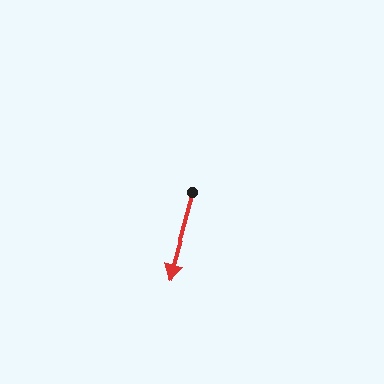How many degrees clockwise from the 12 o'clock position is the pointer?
Approximately 195 degrees.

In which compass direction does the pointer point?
South.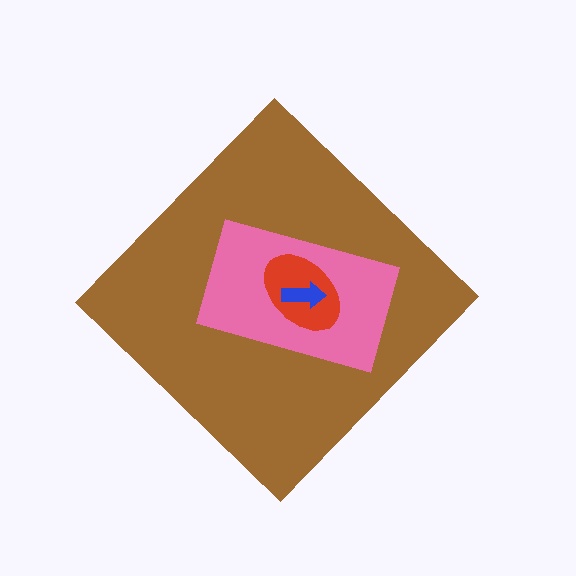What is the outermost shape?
The brown diamond.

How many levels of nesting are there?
4.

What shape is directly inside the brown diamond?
The pink rectangle.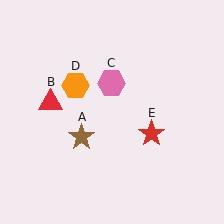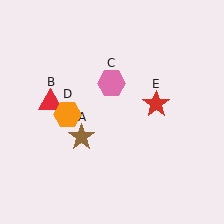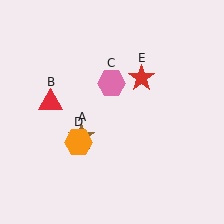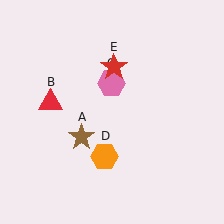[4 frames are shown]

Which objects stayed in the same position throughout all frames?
Brown star (object A) and red triangle (object B) and pink hexagon (object C) remained stationary.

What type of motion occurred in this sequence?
The orange hexagon (object D), red star (object E) rotated counterclockwise around the center of the scene.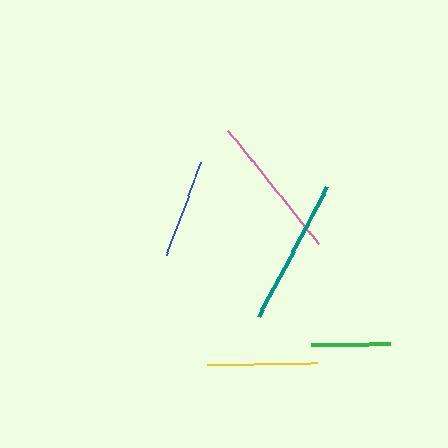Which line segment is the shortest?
The green line is the shortest at approximately 79 pixels.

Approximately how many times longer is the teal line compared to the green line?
The teal line is approximately 1.9 times the length of the green line.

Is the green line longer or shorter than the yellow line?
The yellow line is longer than the green line.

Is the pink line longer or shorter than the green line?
The pink line is longer than the green line.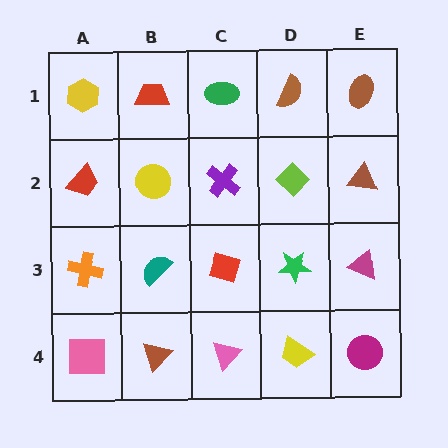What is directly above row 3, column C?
A purple cross.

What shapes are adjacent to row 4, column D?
A green star (row 3, column D), a pink triangle (row 4, column C), a magenta circle (row 4, column E).